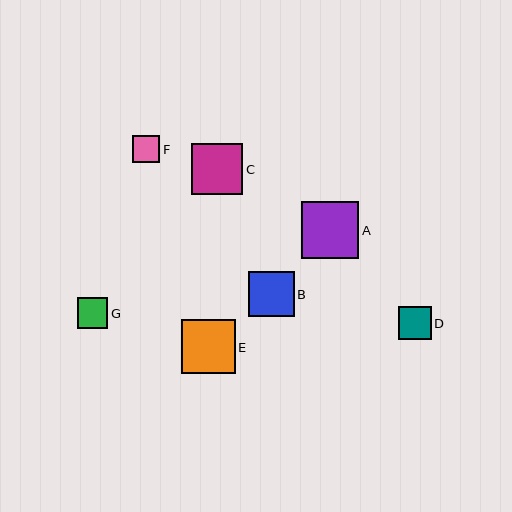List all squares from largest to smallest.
From largest to smallest: A, E, C, B, D, G, F.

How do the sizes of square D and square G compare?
Square D and square G are approximately the same size.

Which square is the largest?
Square A is the largest with a size of approximately 57 pixels.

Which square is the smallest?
Square F is the smallest with a size of approximately 27 pixels.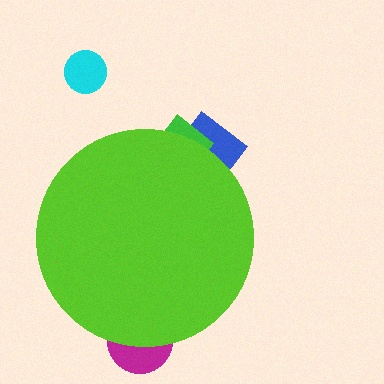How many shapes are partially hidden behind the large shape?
3 shapes are partially hidden.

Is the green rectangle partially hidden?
Yes, the green rectangle is partially hidden behind the lime circle.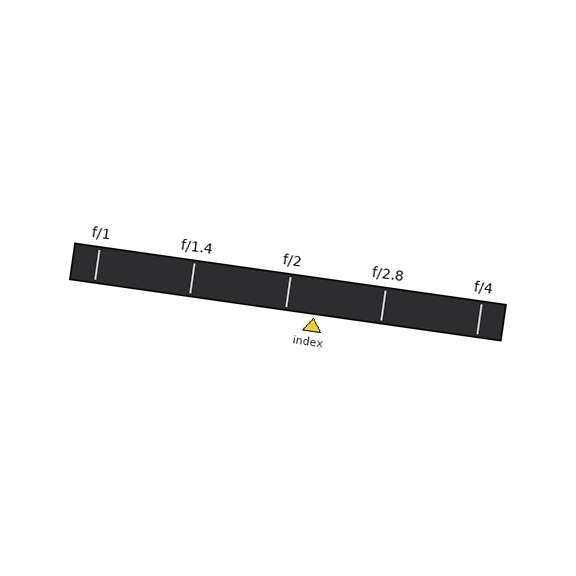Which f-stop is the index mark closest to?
The index mark is closest to f/2.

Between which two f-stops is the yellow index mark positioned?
The index mark is between f/2 and f/2.8.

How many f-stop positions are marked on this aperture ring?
There are 5 f-stop positions marked.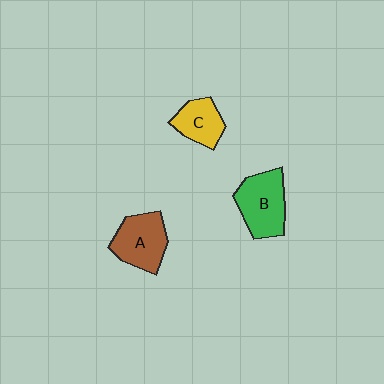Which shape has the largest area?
Shape B (green).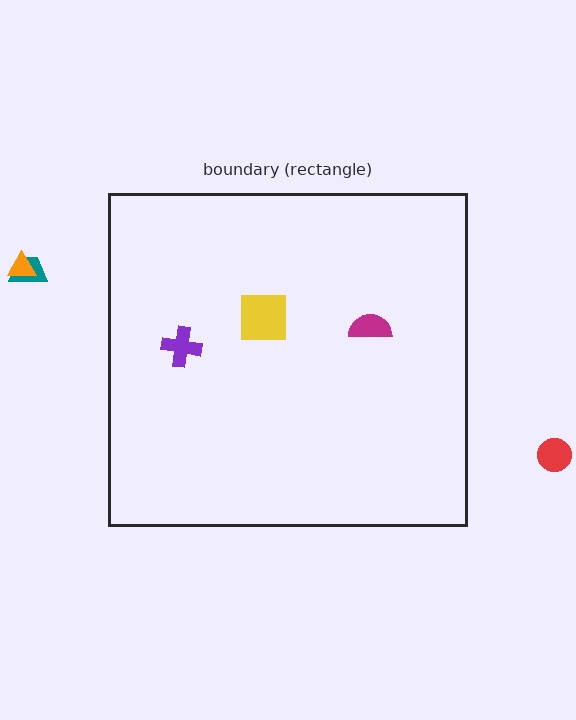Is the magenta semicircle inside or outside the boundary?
Inside.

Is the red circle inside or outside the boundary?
Outside.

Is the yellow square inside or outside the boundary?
Inside.